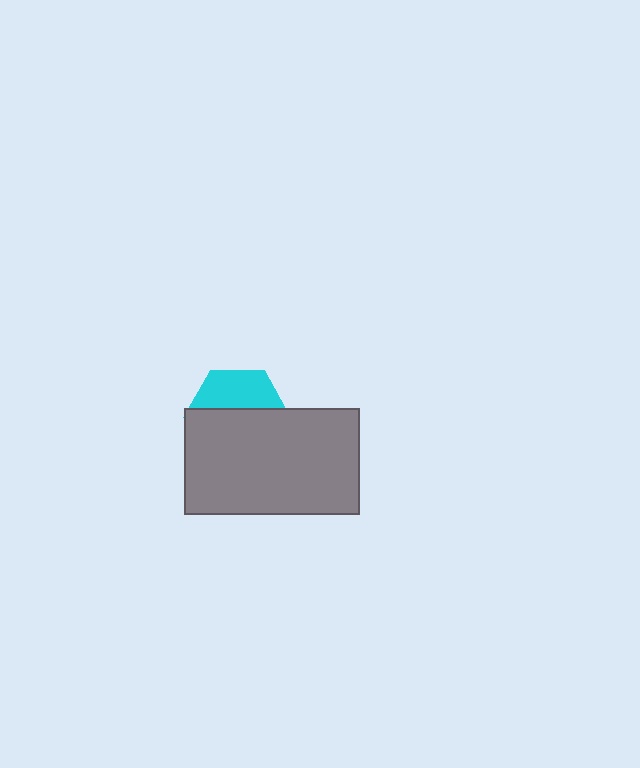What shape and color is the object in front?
The object in front is a gray rectangle.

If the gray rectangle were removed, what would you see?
You would see the complete cyan hexagon.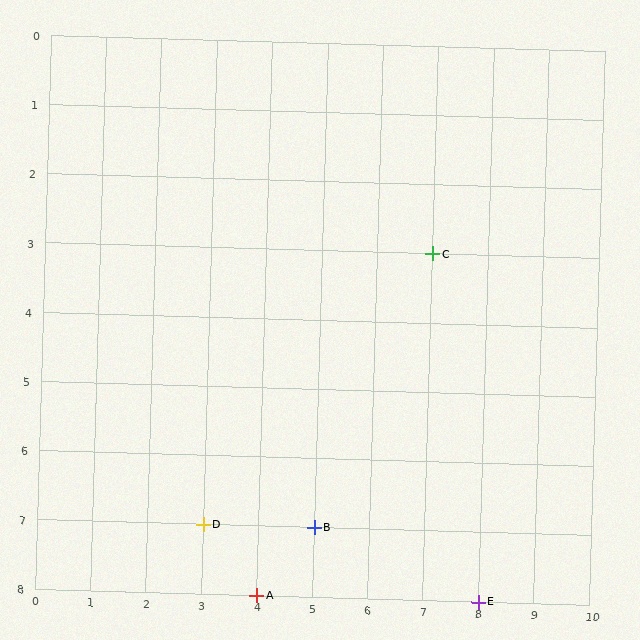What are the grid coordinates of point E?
Point E is at grid coordinates (8, 8).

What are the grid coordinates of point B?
Point B is at grid coordinates (5, 7).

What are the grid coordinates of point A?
Point A is at grid coordinates (4, 8).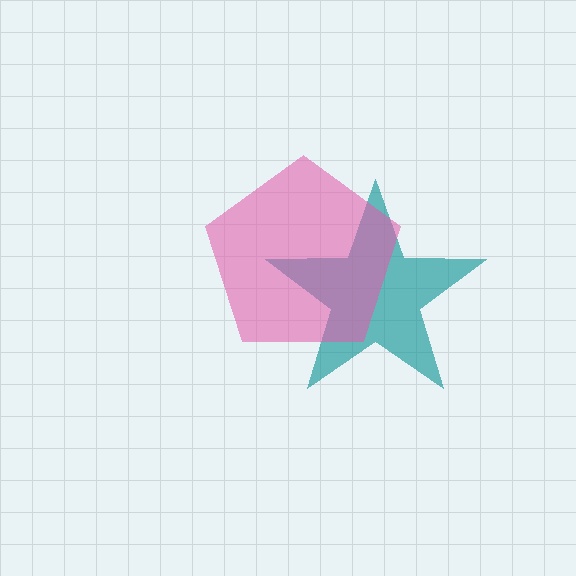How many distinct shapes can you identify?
There are 2 distinct shapes: a teal star, a pink pentagon.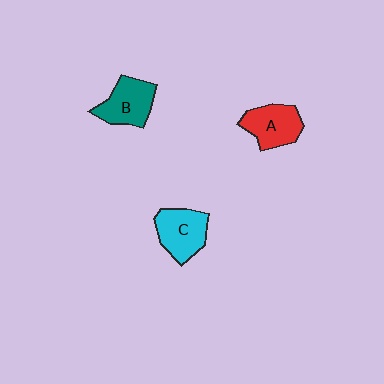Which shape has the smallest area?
Shape A (red).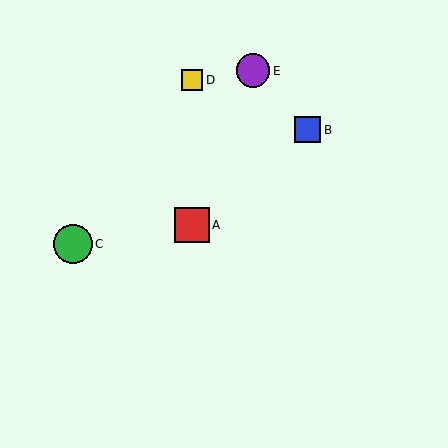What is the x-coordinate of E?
Object E is at x≈253.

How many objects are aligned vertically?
2 objects (A, D) are aligned vertically.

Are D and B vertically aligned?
No, D is at x≈192 and B is at x≈308.